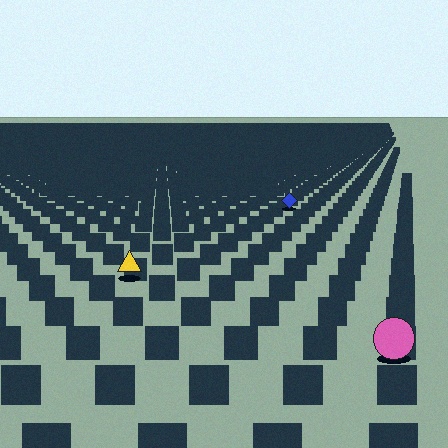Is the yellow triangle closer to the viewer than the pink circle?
No. The pink circle is closer — you can tell from the texture gradient: the ground texture is coarser near it.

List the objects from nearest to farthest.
From nearest to farthest: the pink circle, the yellow triangle, the blue diamond.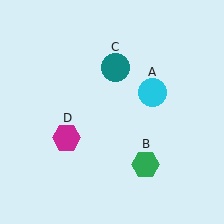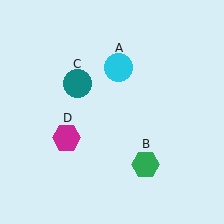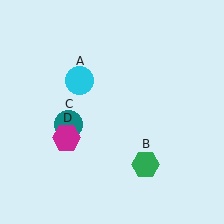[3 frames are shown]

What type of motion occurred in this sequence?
The cyan circle (object A), teal circle (object C) rotated counterclockwise around the center of the scene.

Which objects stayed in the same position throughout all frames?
Green hexagon (object B) and magenta hexagon (object D) remained stationary.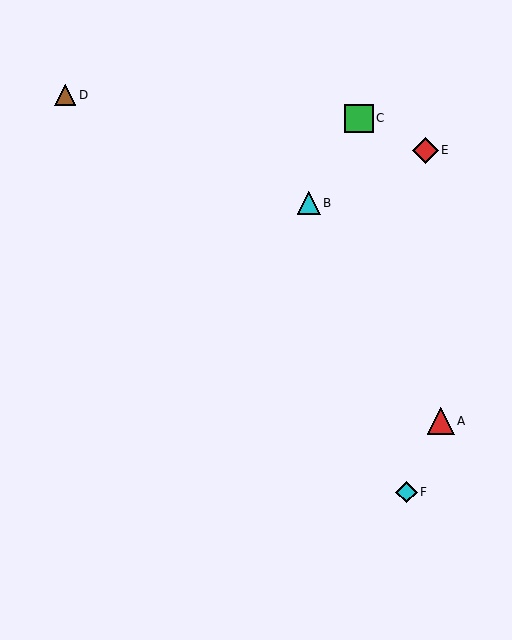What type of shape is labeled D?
Shape D is a brown triangle.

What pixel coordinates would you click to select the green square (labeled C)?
Click at (359, 118) to select the green square C.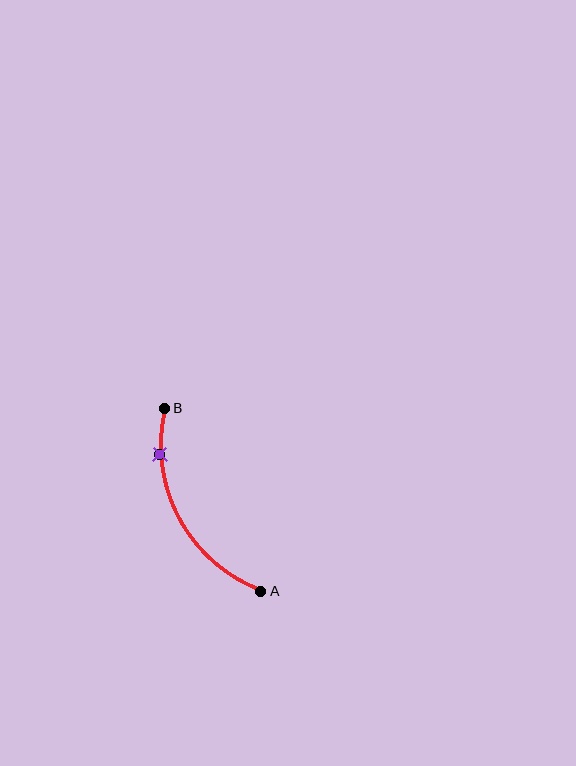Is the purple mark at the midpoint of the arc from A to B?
No. The purple mark lies on the arc but is closer to endpoint B. The arc midpoint would be at the point on the curve equidistant along the arc from both A and B.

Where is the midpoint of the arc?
The arc midpoint is the point on the curve farthest from the straight line joining A and B. It sits to the left of that line.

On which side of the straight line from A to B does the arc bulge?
The arc bulges to the left of the straight line connecting A and B.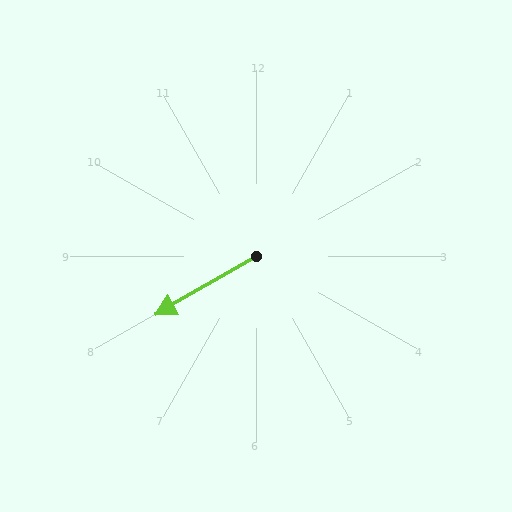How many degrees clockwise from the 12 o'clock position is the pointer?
Approximately 240 degrees.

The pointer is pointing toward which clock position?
Roughly 8 o'clock.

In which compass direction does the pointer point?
Southwest.